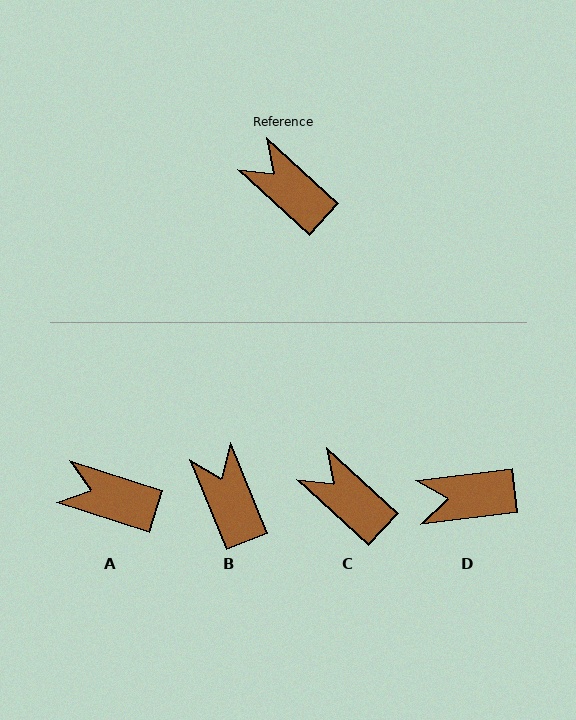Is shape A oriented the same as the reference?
No, it is off by about 25 degrees.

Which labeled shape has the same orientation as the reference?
C.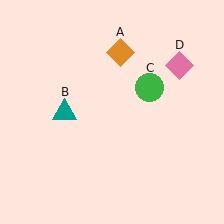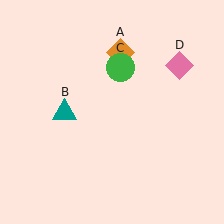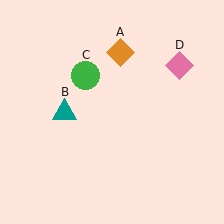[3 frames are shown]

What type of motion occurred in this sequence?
The green circle (object C) rotated counterclockwise around the center of the scene.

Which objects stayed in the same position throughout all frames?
Orange diamond (object A) and teal triangle (object B) and pink diamond (object D) remained stationary.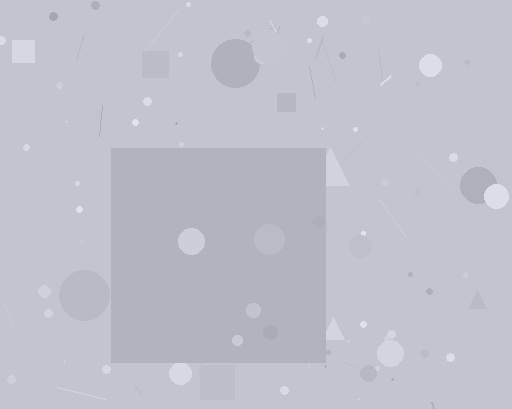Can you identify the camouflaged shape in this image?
The camouflaged shape is a square.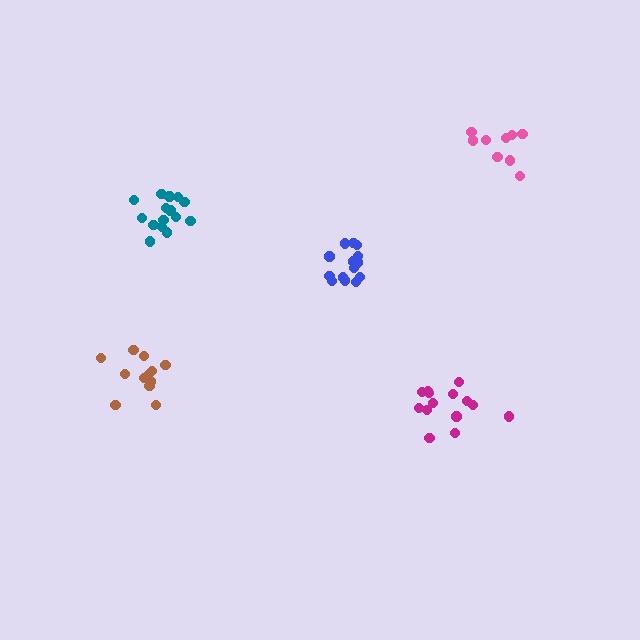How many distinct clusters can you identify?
There are 5 distinct clusters.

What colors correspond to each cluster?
The clusters are colored: blue, magenta, teal, pink, brown.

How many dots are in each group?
Group 1: 14 dots, Group 2: 14 dots, Group 3: 15 dots, Group 4: 9 dots, Group 5: 12 dots (64 total).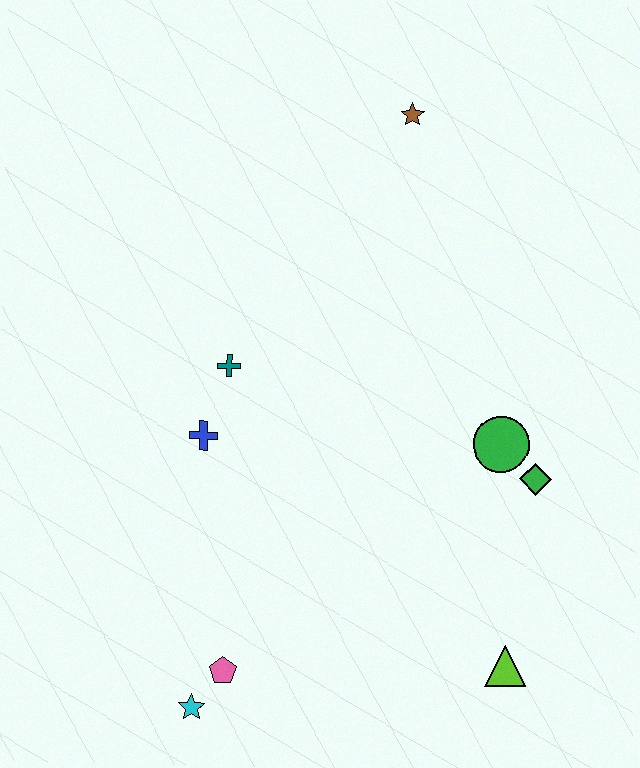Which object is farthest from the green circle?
The cyan star is farthest from the green circle.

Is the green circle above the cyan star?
Yes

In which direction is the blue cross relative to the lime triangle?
The blue cross is to the left of the lime triangle.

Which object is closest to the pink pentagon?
The cyan star is closest to the pink pentagon.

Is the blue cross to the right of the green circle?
No